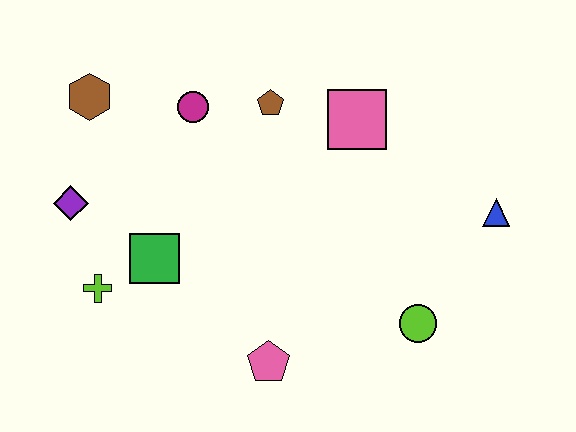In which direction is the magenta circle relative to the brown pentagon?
The magenta circle is to the left of the brown pentagon.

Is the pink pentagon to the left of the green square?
No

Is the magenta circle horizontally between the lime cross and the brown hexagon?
No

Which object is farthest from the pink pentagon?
The brown hexagon is farthest from the pink pentagon.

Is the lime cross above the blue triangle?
No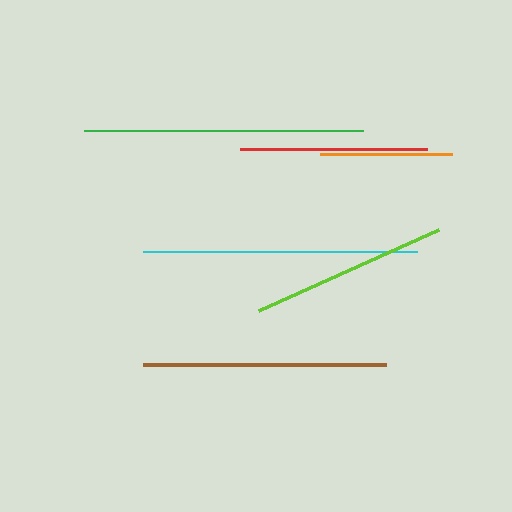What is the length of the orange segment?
The orange segment is approximately 133 pixels long.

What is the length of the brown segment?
The brown segment is approximately 243 pixels long.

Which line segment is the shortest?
The orange line is the shortest at approximately 133 pixels.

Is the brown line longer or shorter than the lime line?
The brown line is longer than the lime line.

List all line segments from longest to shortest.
From longest to shortest: green, cyan, brown, lime, red, orange.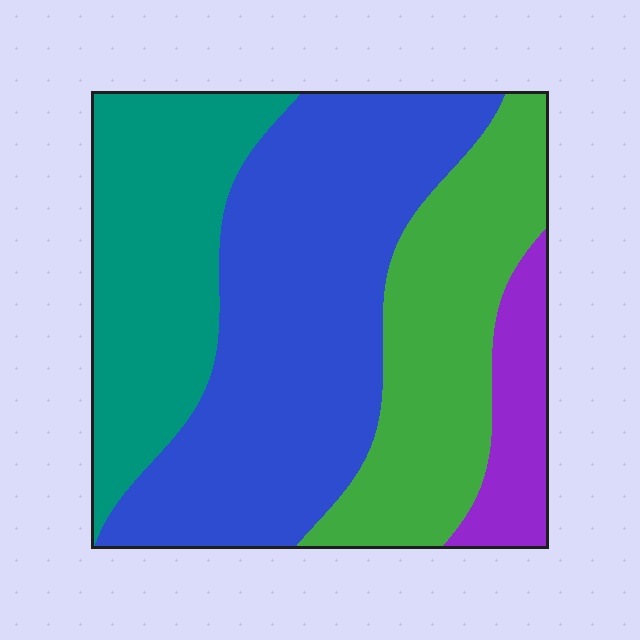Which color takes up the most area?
Blue, at roughly 40%.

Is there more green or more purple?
Green.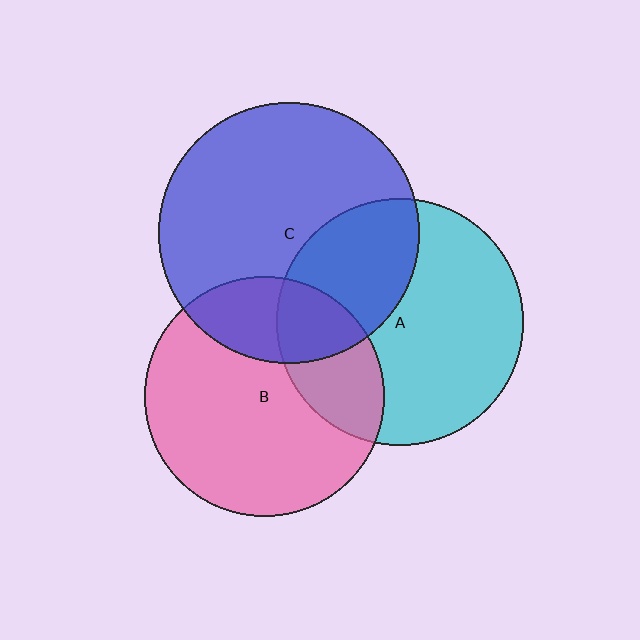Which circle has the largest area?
Circle C (blue).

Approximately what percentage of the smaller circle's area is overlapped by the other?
Approximately 35%.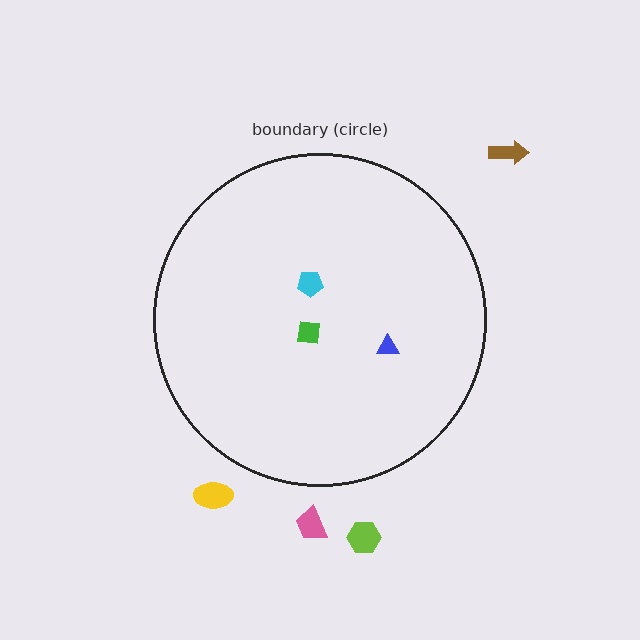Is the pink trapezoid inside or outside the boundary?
Outside.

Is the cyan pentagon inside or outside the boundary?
Inside.